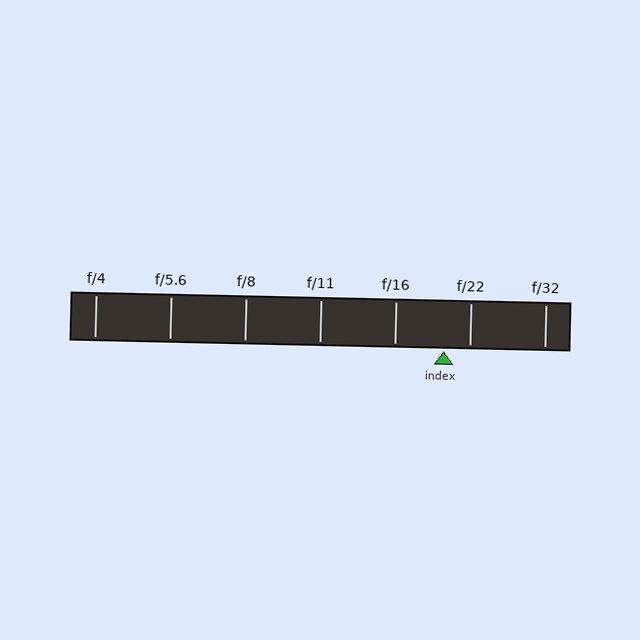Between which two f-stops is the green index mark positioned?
The index mark is between f/16 and f/22.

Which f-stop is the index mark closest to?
The index mark is closest to f/22.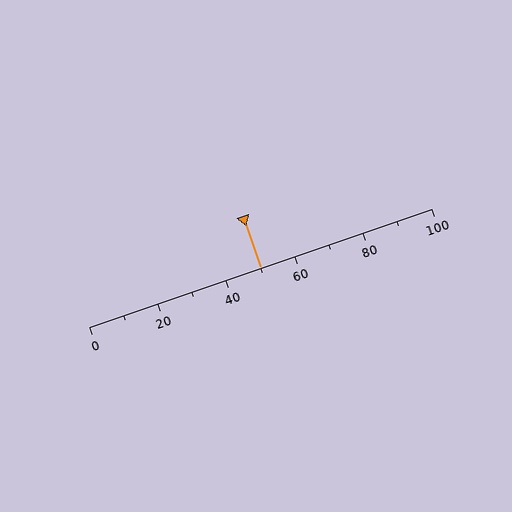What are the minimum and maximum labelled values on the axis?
The axis runs from 0 to 100.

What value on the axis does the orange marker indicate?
The marker indicates approximately 50.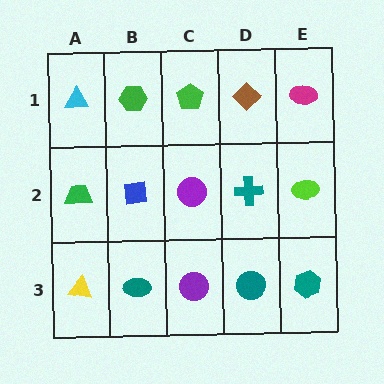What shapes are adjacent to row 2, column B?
A green hexagon (row 1, column B), a teal ellipse (row 3, column B), a green trapezoid (row 2, column A), a purple circle (row 2, column C).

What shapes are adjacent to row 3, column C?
A purple circle (row 2, column C), a teal ellipse (row 3, column B), a teal circle (row 3, column D).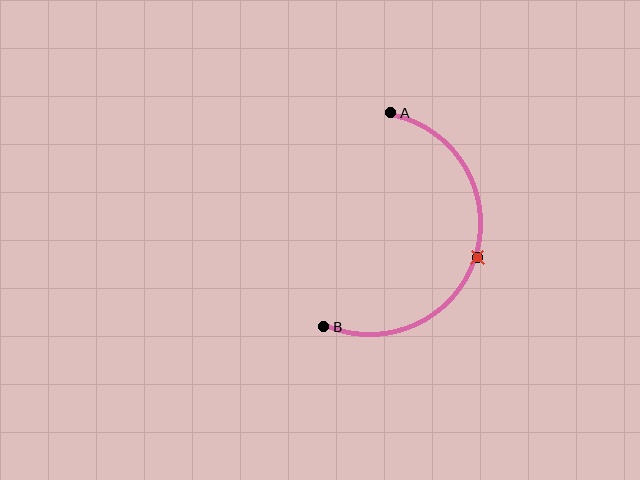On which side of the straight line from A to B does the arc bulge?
The arc bulges to the right of the straight line connecting A and B.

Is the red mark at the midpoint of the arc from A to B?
Yes. The red mark lies on the arc at equal arc-length from both A and B — it is the arc midpoint.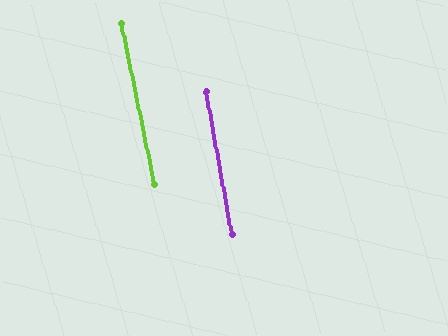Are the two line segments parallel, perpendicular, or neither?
Parallel — their directions differ by only 1.3°.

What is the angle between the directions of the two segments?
Approximately 1 degree.